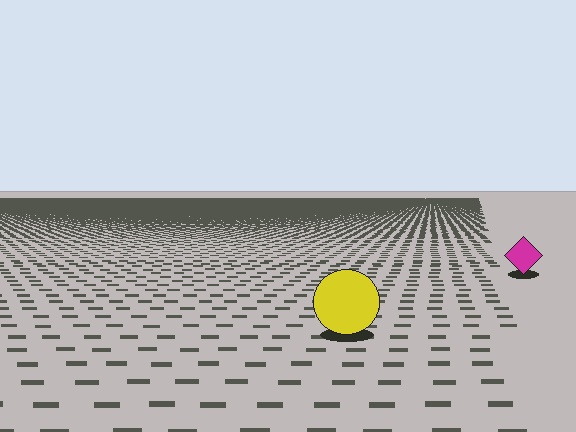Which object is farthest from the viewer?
The magenta diamond is farthest from the viewer. It appears smaller and the ground texture around it is denser.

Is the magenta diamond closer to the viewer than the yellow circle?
No. The yellow circle is closer — you can tell from the texture gradient: the ground texture is coarser near it.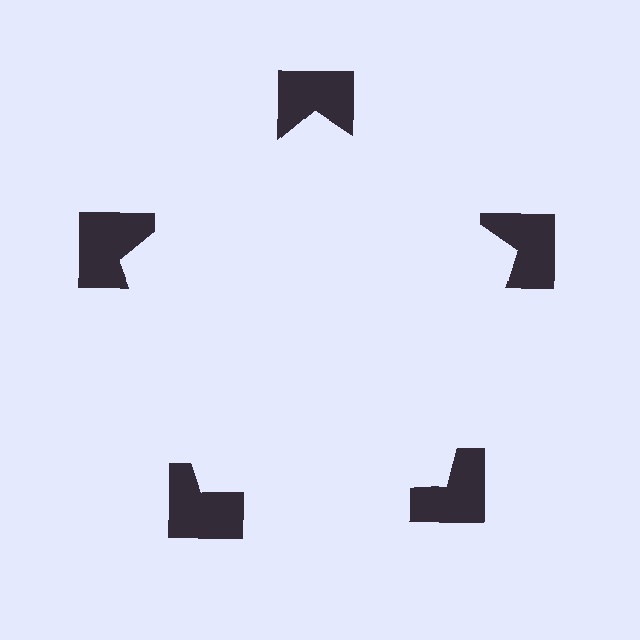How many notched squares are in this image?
There are 5 — one at each vertex of the illusory pentagon.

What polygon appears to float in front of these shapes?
An illusory pentagon — its edges are inferred from the aligned wedge cuts in the notched squares, not physically drawn.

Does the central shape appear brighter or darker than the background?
It typically appears slightly brighter than the background, even though no actual brightness change is drawn.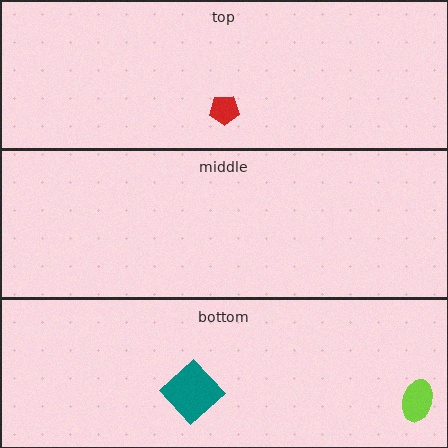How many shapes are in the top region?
1.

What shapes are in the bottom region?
The teal diamond, the lime ellipse.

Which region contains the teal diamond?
The bottom region.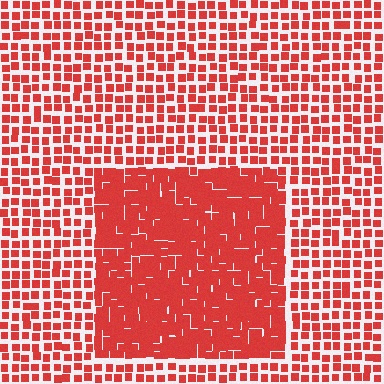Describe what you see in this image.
The image contains small red elements arranged at two different densities. A rectangle-shaped region is visible where the elements are more densely packed than the surrounding area.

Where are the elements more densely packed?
The elements are more densely packed inside the rectangle boundary.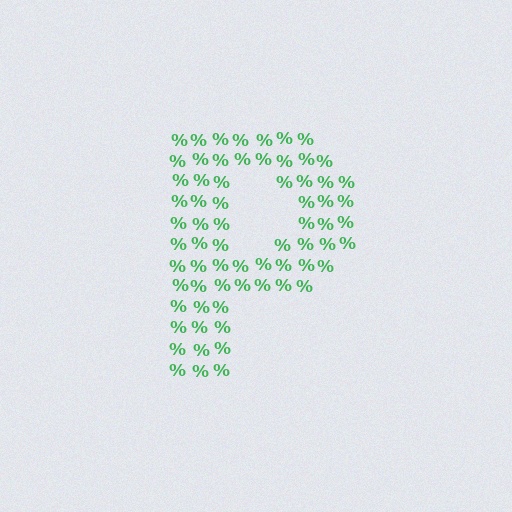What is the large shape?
The large shape is the letter P.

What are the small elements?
The small elements are percent signs.